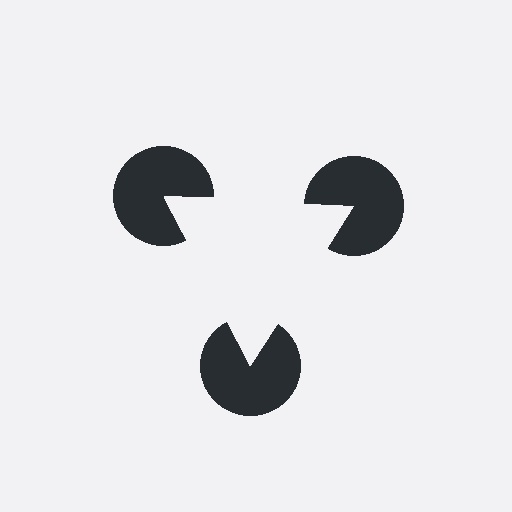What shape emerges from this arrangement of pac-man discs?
An illusory triangle — its edges are inferred from the aligned wedge cuts in the pac-man discs, not physically drawn.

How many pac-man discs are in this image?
There are 3 — one at each vertex of the illusory triangle.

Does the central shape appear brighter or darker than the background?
It typically appears slightly brighter than the background, even though no actual brightness change is drawn.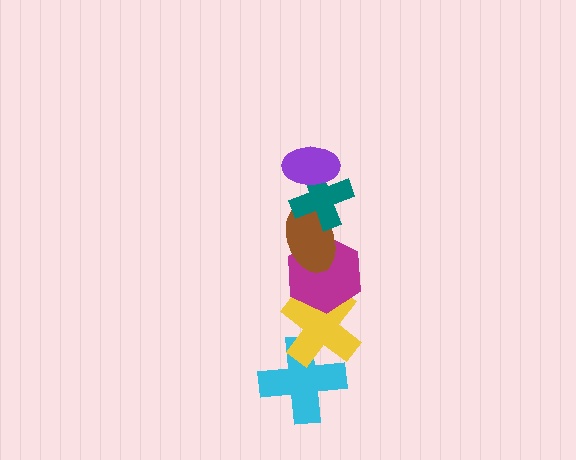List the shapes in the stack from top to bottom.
From top to bottom: the purple ellipse, the teal cross, the brown ellipse, the magenta hexagon, the yellow cross, the cyan cross.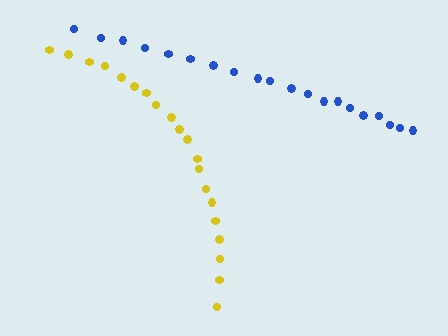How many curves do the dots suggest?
There are 2 distinct paths.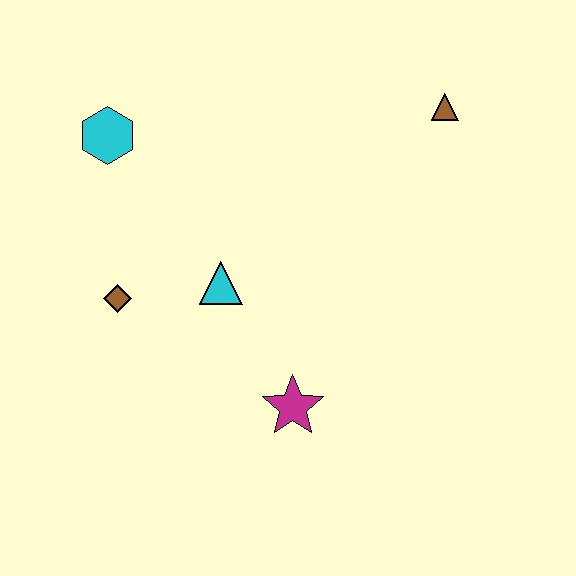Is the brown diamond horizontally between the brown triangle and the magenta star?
No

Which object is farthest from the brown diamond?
The brown triangle is farthest from the brown diamond.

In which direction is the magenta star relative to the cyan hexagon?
The magenta star is below the cyan hexagon.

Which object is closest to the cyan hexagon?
The brown diamond is closest to the cyan hexagon.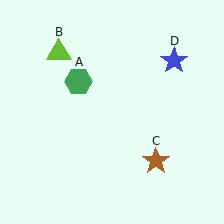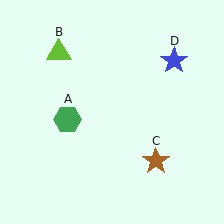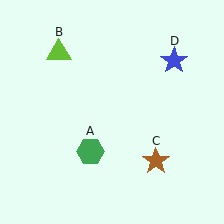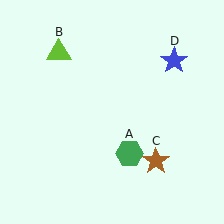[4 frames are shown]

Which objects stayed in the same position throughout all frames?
Lime triangle (object B) and brown star (object C) and blue star (object D) remained stationary.